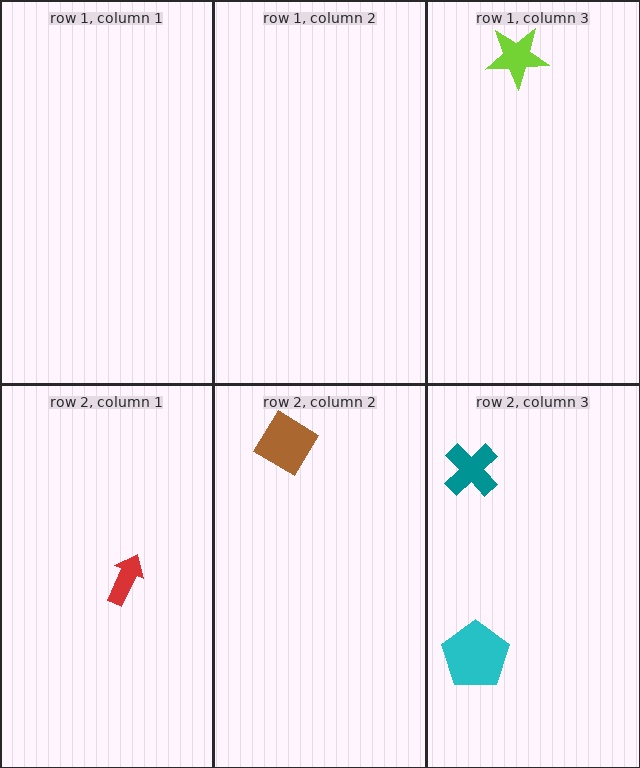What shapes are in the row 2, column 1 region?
The red arrow.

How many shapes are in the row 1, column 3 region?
1.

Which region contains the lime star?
The row 1, column 3 region.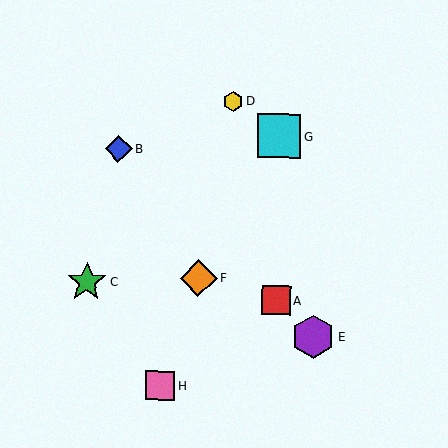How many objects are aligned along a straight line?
3 objects (A, B, E) are aligned along a straight line.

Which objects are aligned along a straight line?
Objects A, B, E are aligned along a straight line.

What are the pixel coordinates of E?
Object E is at (313, 336).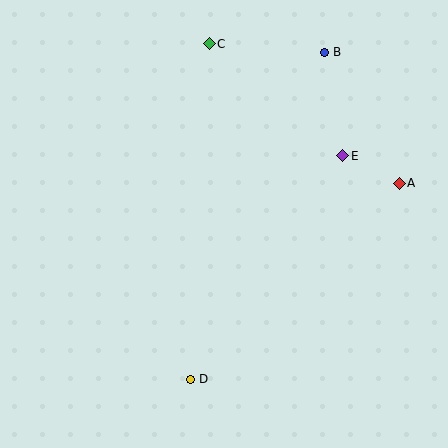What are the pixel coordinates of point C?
Point C is at (209, 44).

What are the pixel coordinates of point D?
Point D is at (191, 379).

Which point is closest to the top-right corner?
Point B is closest to the top-right corner.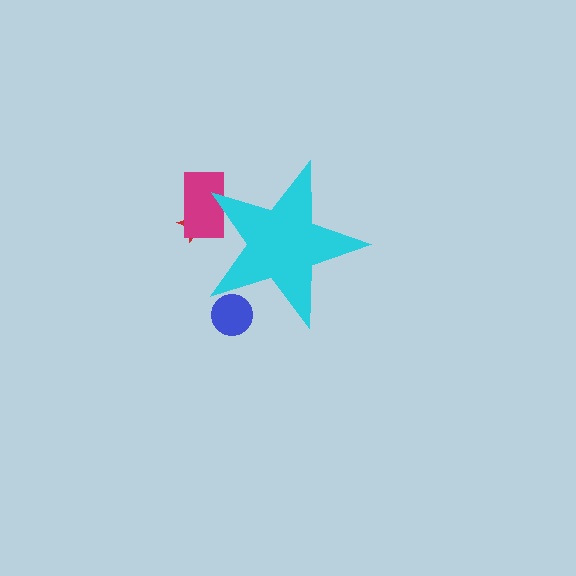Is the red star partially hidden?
Yes, the red star is partially hidden behind the cyan star.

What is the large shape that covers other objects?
A cyan star.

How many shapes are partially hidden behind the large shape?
3 shapes are partially hidden.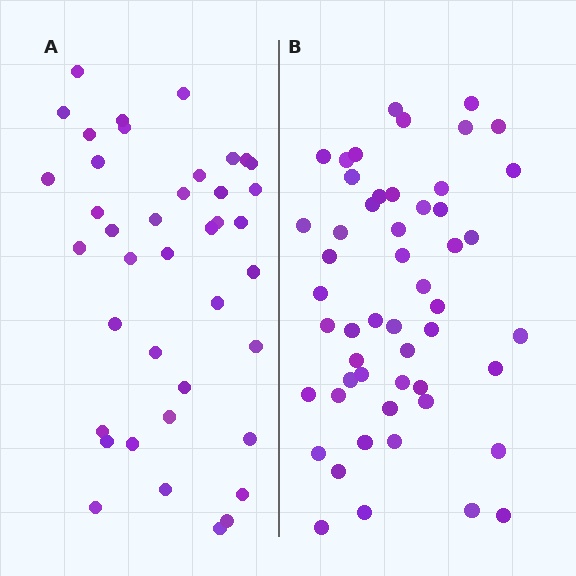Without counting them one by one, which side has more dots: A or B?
Region B (the right region) has more dots.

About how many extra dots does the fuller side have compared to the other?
Region B has roughly 12 or so more dots than region A.